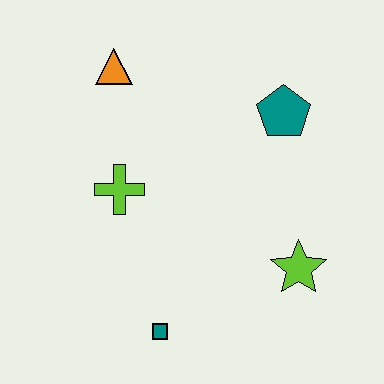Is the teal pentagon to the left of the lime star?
Yes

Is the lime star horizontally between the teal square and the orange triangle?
No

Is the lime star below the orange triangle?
Yes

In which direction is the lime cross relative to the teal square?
The lime cross is above the teal square.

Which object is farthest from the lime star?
The orange triangle is farthest from the lime star.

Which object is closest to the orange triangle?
The lime cross is closest to the orange triangle.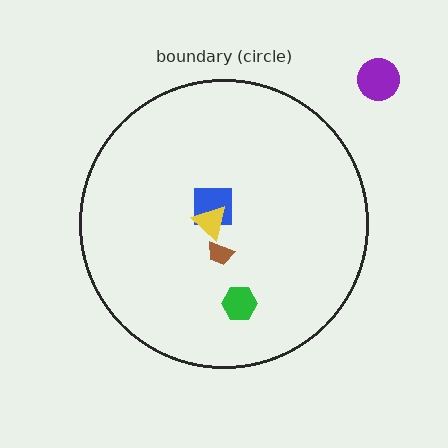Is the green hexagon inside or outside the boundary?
Inside.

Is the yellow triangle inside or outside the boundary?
Inside.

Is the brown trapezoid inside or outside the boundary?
Inside.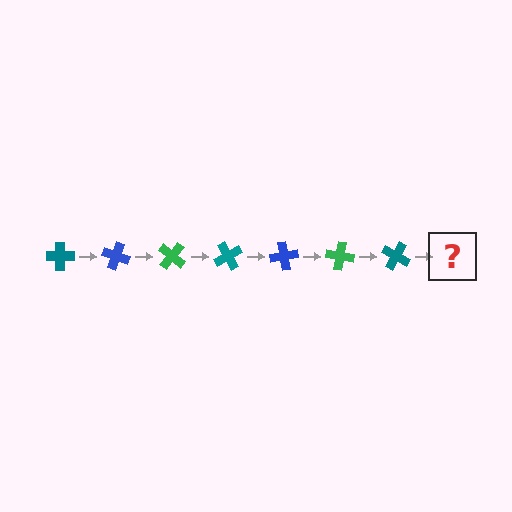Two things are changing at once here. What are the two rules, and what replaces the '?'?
The two rules are that it rotates 20 degrees each step and the color cycles through teal, blue, and green. The '?' should be a blue cross, rotated 140 degrees from the start.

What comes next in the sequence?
The next element should be a blue cross, rotated 140 degrees from the start.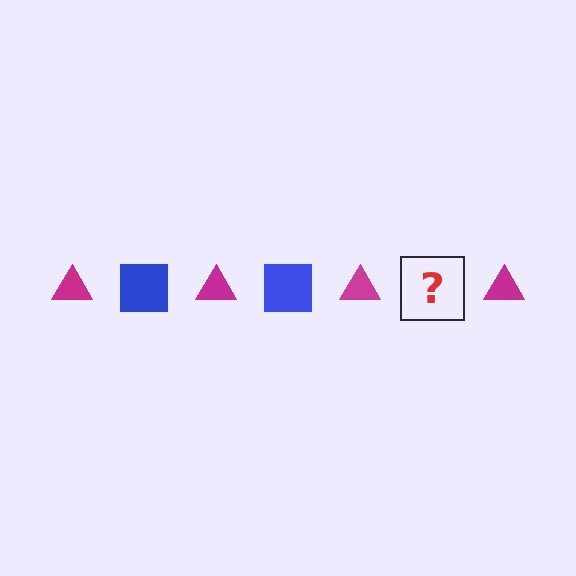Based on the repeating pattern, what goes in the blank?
The blank should be a blue square.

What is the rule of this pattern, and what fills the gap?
The rule is that the pattern alternates between magenta triangle and blue square. The gap should be filled with a blue square.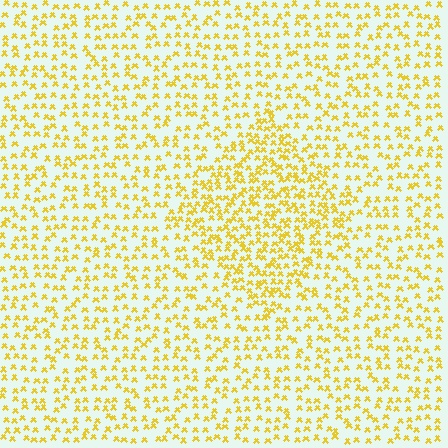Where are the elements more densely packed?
The elements are more densely packed inside the diamond boundary.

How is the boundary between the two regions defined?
The boundary is defined by a change in element density (approximately 1.7x ratio). All elements are the same color, size, and shape.